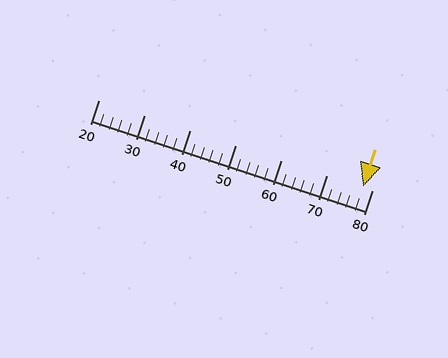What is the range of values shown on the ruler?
The ruler shows values from 20 to 80.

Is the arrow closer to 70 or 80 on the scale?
The arrow is closer to 80.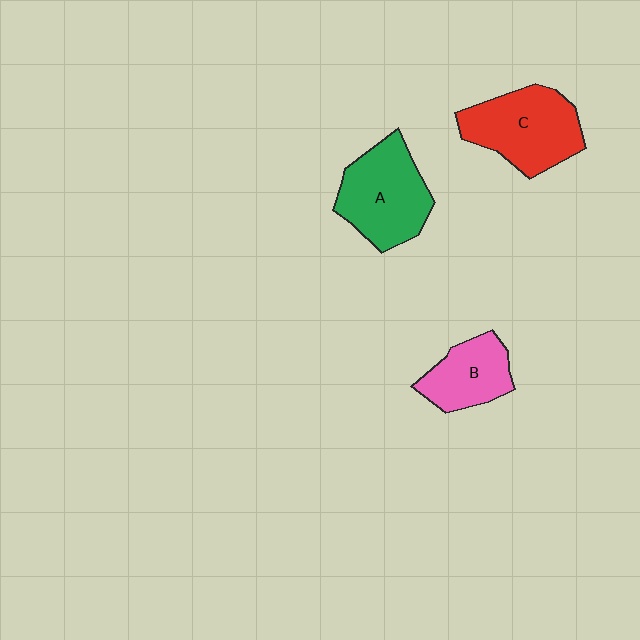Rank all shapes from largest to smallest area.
From largest to smallest: C (red), A (green), B (pink).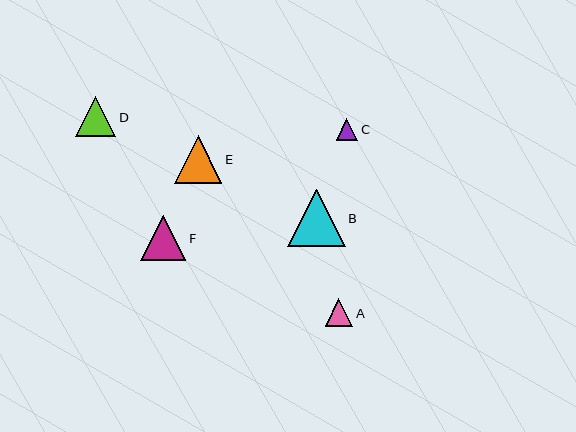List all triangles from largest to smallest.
From largest to smallest: B, E, F, D, A, C.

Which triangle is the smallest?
Triangle C is the smallest with a size of approximately 22 pixels.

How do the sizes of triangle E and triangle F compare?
Triangle E and triangle F are approximately the same size.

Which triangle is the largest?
Triangle B is the largest with a size of approximately 58 pixels.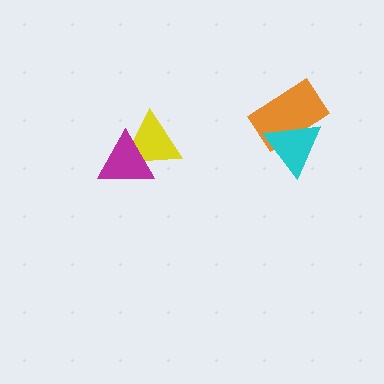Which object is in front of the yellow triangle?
The magenta triangle is in front of the yellow triangle.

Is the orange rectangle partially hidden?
Yes, it is partially covered by another shape.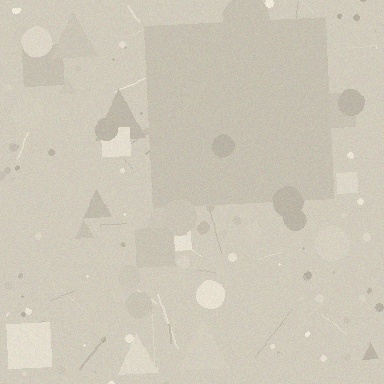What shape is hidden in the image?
A square is hidden in the image.